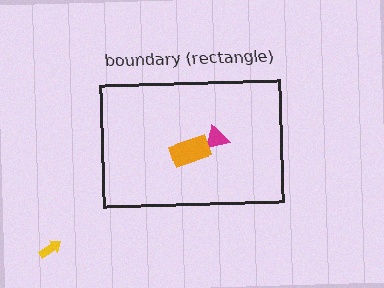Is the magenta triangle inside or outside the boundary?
Inside.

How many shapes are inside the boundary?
2 inside, 1 outside.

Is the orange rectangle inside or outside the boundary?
Inside.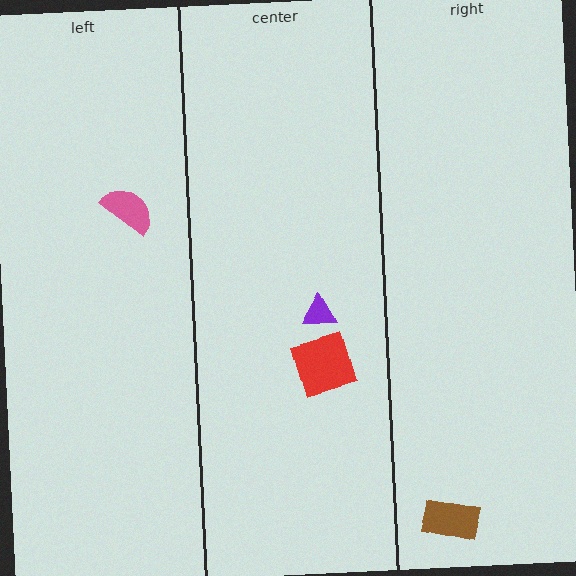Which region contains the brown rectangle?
The right region.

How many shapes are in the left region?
1.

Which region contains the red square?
The center region.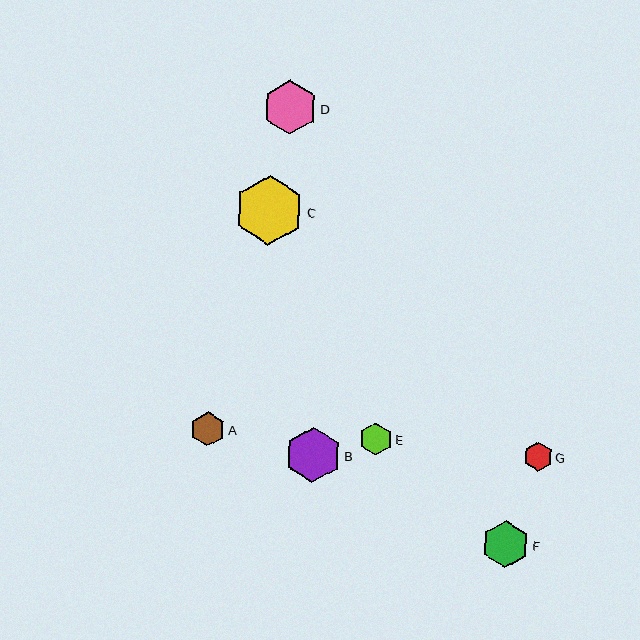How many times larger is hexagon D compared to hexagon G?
Hexagon D is approximately 1.8 times the size of hexagon G.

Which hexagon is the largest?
Hexagon C is the largest with a size of approximately 69 pixels.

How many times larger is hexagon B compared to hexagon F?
Hexagon B is approximately 1.2 times the size of hexagon F.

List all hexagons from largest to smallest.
From largest to smallest: C, B, D, F, A, E, G.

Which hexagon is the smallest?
Hexagon G is the smallest with a size of approximately 29 pixels.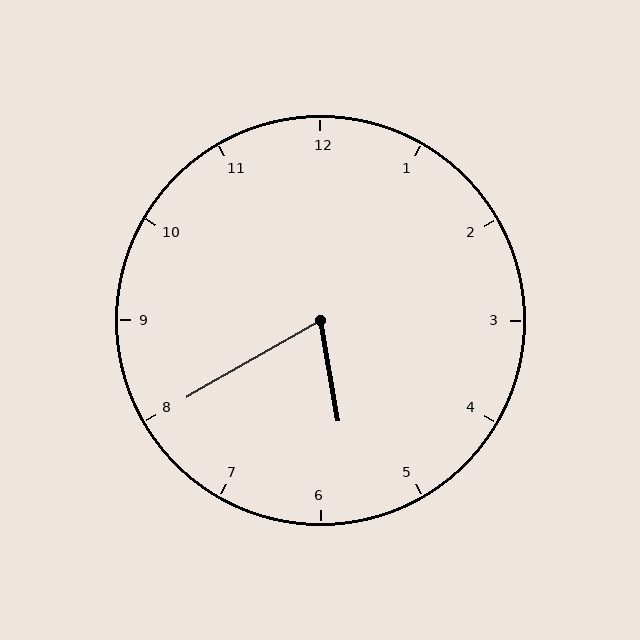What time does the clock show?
5:40.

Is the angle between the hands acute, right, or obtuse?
It is acute.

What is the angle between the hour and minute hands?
Approximately 70 degrees.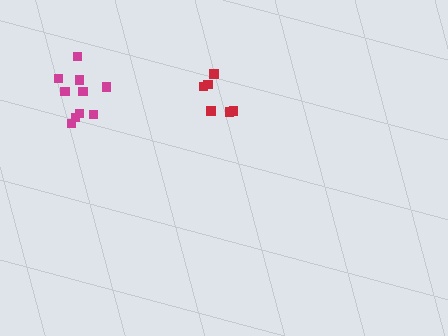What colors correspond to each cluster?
The clusters are colored: magenta, red.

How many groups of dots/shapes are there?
There are 2 groups.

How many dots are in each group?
Group 1: 10 dots, Group 2: 6 dots (16 total).